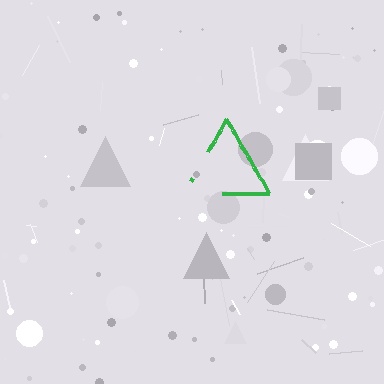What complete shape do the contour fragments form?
The contour fragments form a triangle.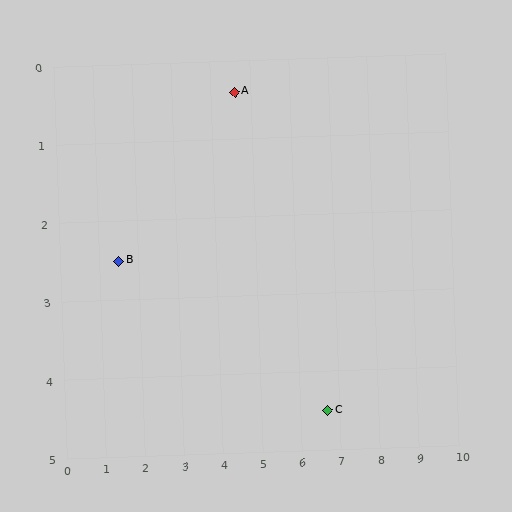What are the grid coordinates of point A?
Point A is at approximately (4.6, 0.4).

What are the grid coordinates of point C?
Point C is at approximately (6.7, 4.5).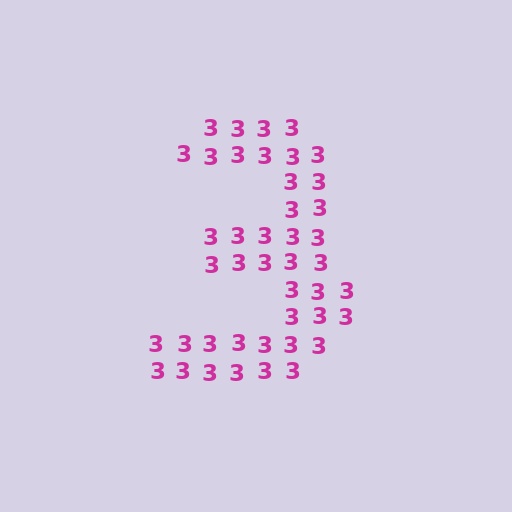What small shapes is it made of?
It is made of small digit 3's.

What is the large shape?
The large shape is the digit 3.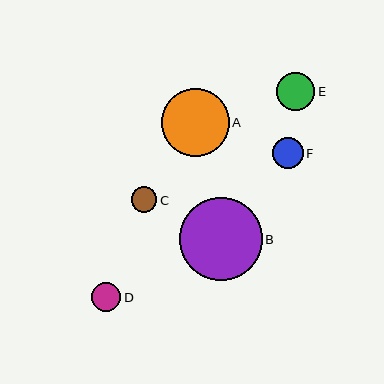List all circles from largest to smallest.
From largest to smallest: B, A, E, F, D, C.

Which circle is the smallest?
Circle C is the smallest with a size of approximately 25 pixels.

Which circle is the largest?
Circle B is the largest with a size of approximately 83 pixels.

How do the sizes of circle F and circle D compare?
Circle F and circle D are approximately the same size.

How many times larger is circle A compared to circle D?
Circle A is approximately 2.3 times the size of circle D.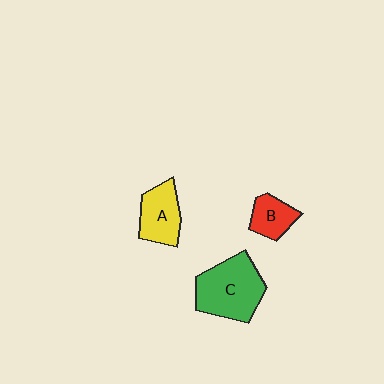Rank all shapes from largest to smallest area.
From largest to smallest: C (green), A (yellow), B (red).